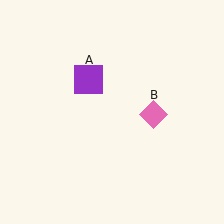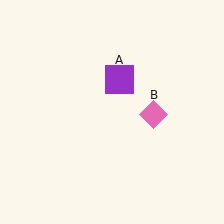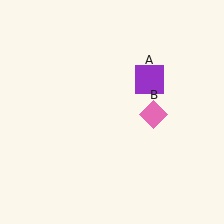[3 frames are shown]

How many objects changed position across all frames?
1 object changed position: purple square (object A).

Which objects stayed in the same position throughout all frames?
Pink diamond (object B) remained stationary.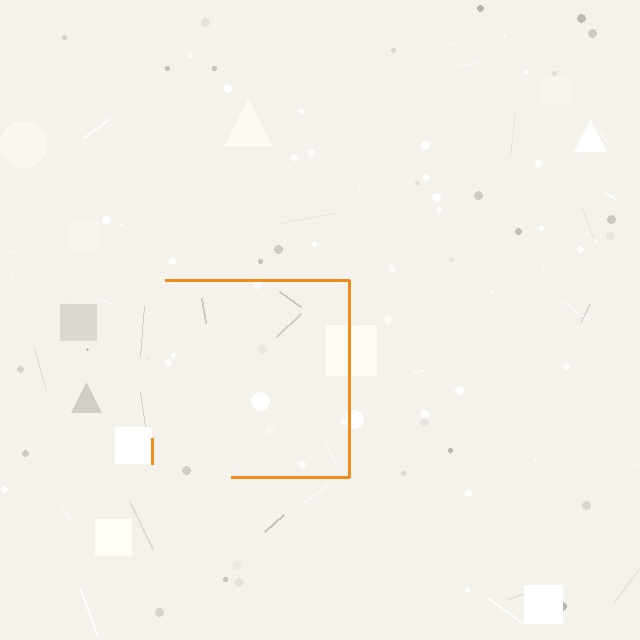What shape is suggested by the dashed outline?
The dashed outline suggests a square.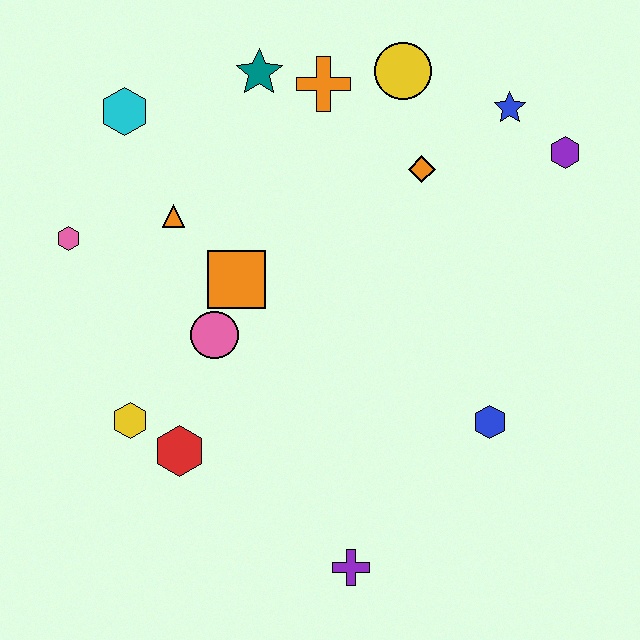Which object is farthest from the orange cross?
The purple cross is farthest from the orange cross.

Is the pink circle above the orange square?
No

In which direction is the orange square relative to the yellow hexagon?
The orange square is above the yellow hexagon.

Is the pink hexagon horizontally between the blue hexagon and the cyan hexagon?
No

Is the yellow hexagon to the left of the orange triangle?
Yes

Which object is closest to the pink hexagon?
The orange triangle is closest to the pink hexagon.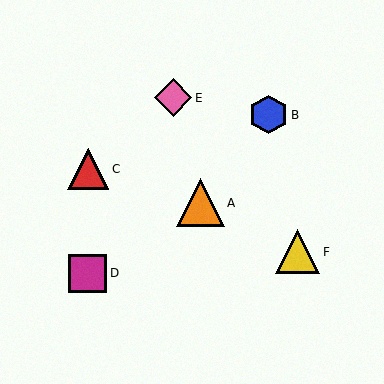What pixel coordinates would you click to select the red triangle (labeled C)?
Click at (88, 169) to select the red triangle C.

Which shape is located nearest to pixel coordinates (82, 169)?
The red triangle (labeled C) at (88, 169) is nearest to that location.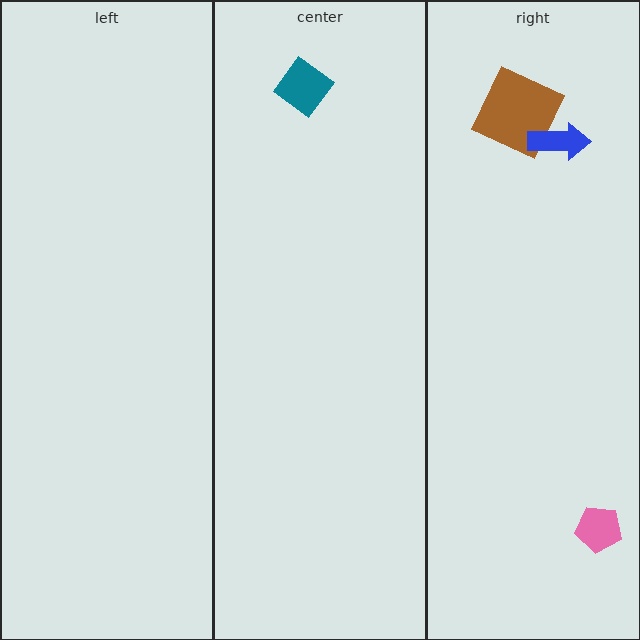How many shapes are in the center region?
1.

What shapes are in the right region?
The brown square, the pink pentagon, the blue arrow.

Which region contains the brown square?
The right region.